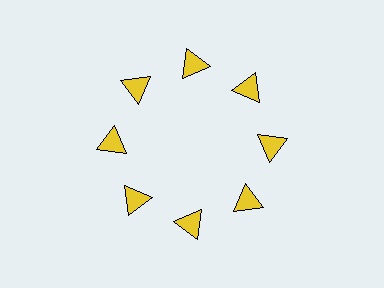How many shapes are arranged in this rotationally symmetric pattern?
There are 8 shapes, arranged in 8 groups of 1.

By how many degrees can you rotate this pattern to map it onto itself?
The pattern maps onto itself every 45 degrees of rotation.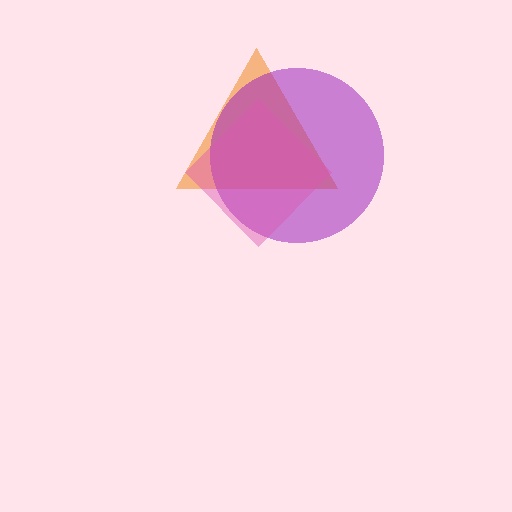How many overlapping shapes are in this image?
There are 3 overlapping shapes in the image.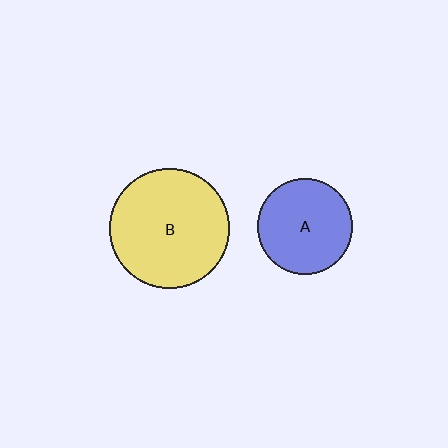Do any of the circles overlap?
No, none of the circles overlap.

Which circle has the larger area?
Circle B (yellow).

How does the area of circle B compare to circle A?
Approximately 1.6 times.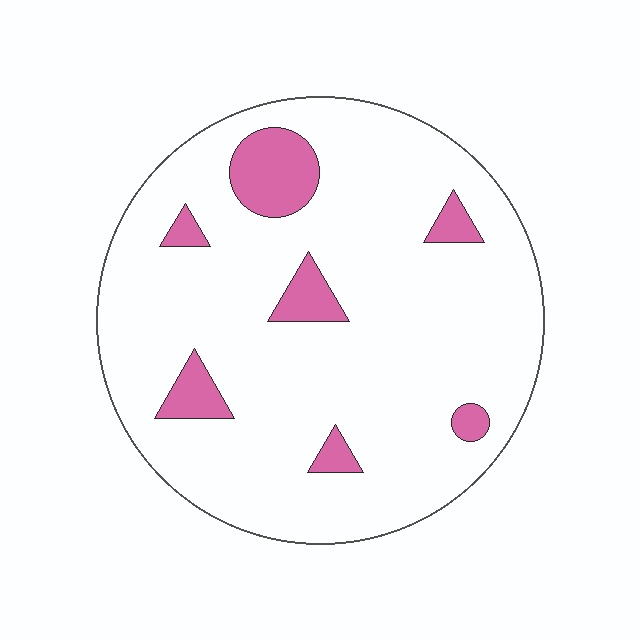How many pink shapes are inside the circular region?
7.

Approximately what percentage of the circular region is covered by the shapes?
Approximately 10%.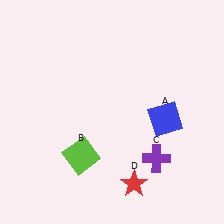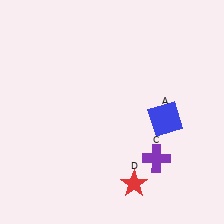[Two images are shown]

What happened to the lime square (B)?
The lime square (B) was removed in Image 2. It was in the bottom-left area of Image 1.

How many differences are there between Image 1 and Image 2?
There is 1 difference between the two images.